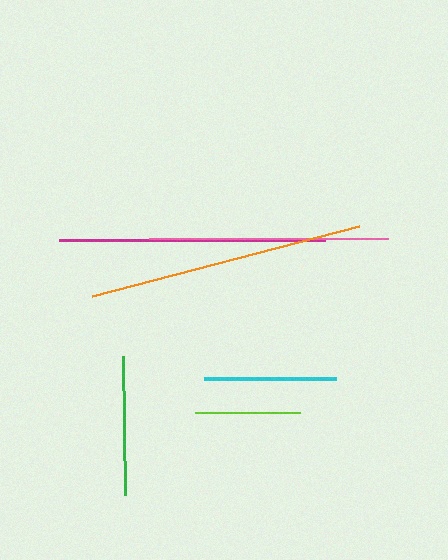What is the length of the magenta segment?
The magenta segment is approximately 267 pixels long.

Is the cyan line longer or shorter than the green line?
The green line is longer than the cyan line.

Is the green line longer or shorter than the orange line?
The orange line is longer than the green line.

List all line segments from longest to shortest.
From longest to shortest: orange, magenta, pink, green, cyan, lime.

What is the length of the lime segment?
The lime segment is approximately 105 pixels long.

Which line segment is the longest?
The orange line is the longest at approximately 276 pixels.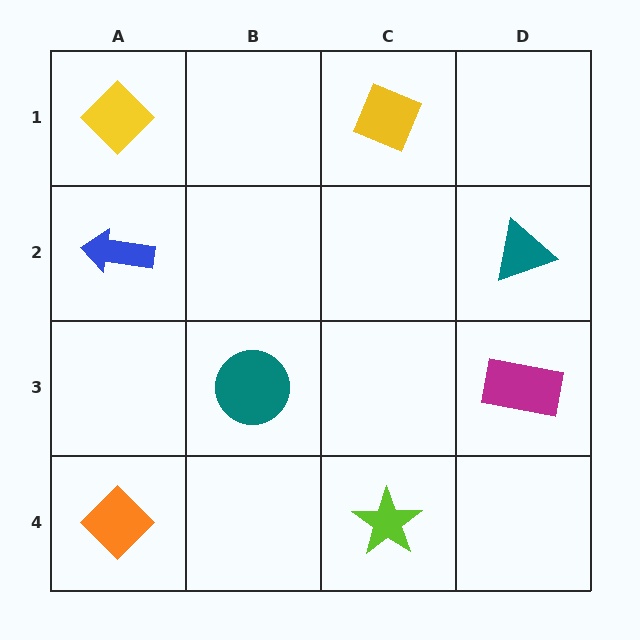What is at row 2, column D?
A teal triangle.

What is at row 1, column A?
A yellow diamond.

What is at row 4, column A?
An orange diamond.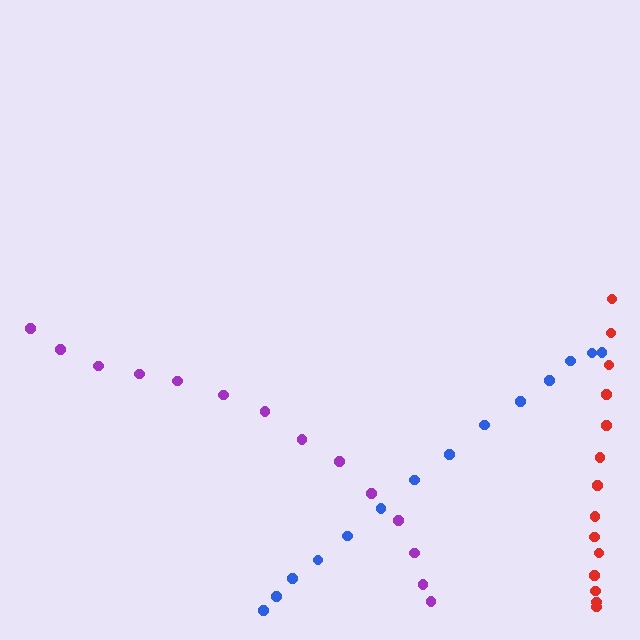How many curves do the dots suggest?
There are 3 distinct paths.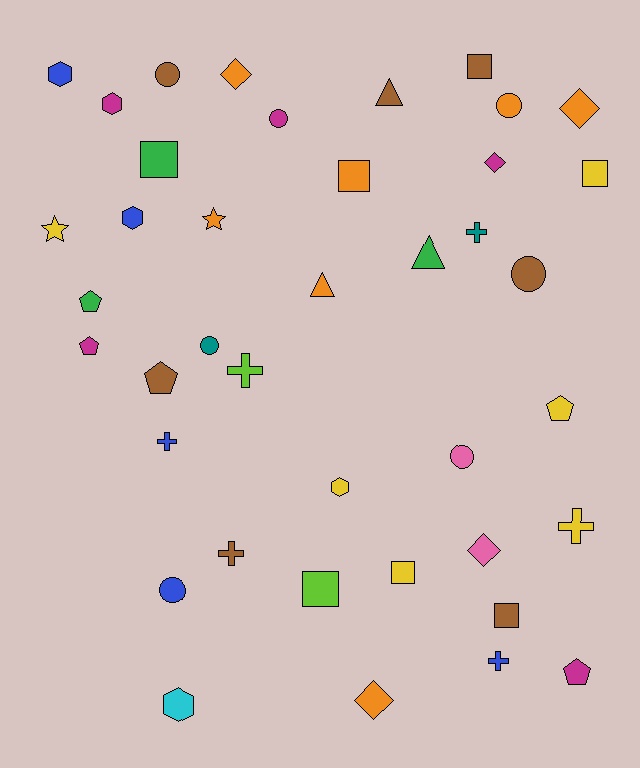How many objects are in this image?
There are 40 objects.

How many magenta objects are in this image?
There are 5 magenta objects.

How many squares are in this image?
There are 7 squares.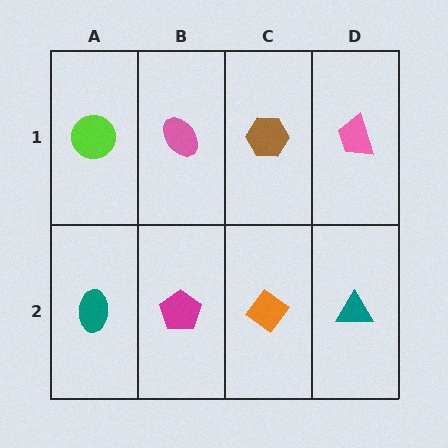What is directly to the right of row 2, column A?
A magenta pentagon.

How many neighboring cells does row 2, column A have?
2.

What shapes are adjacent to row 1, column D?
A teal triangle (row 2, column D), a brown hexagon (row 1, column C).